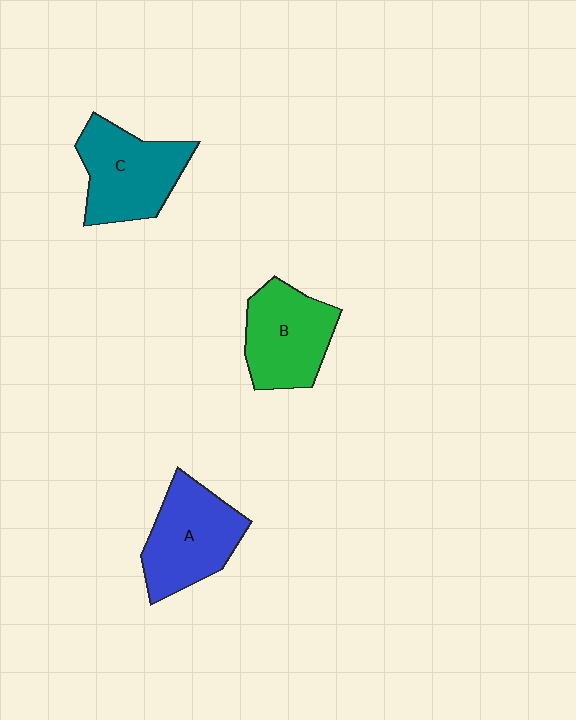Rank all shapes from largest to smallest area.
From largest to smallest: C (teal), A (blue), B (green).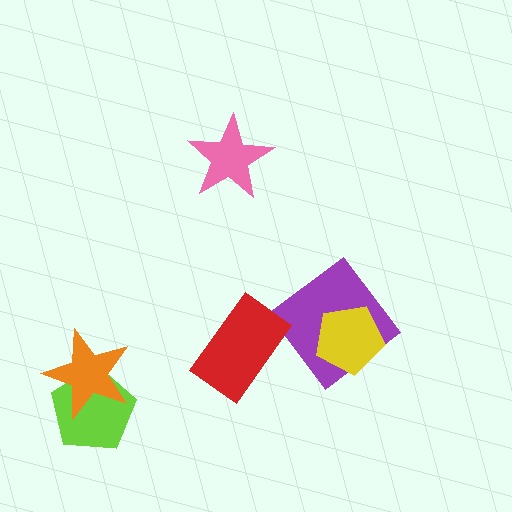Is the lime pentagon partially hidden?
Yes, it is partially covered by another shape.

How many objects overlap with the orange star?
1 object overlaps with the orange star.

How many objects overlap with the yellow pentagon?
1 object overlaps with the yellow pentagon.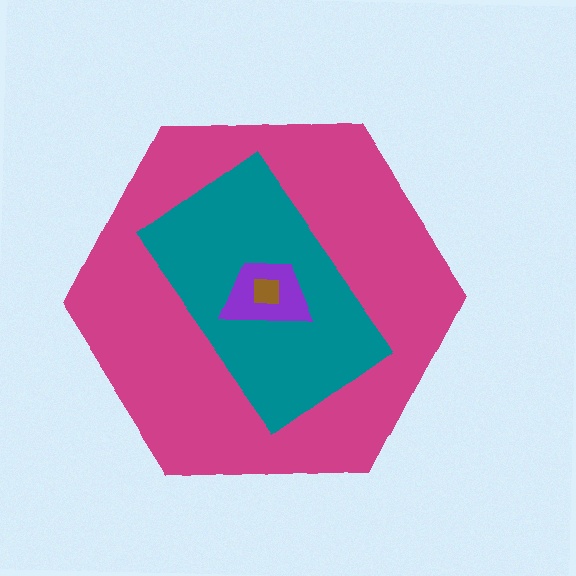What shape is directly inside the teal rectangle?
The purple trapezoid.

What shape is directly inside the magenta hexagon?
The teal rectangle.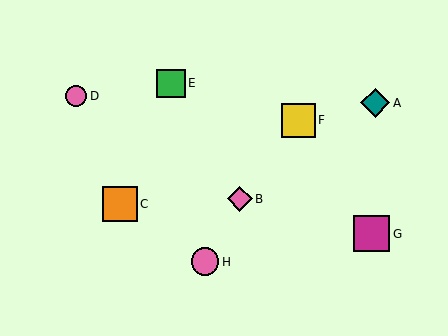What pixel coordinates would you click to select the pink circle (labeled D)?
Click at (76, 96) to select the pink circle D.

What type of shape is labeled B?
Shape B is a pink diamond.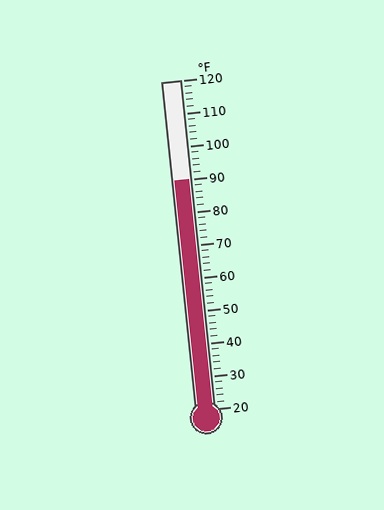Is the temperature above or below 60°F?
The temperature is above 60°F.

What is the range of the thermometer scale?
The thermometer scale ranges from 20°F to 120°F.